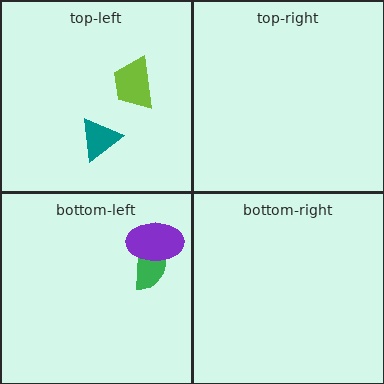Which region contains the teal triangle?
The top-left region.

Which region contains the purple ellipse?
The bottom-left region.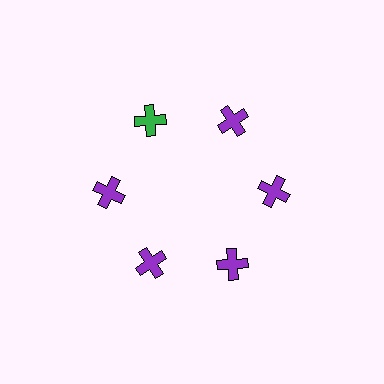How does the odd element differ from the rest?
It has a different color: green instead of purple.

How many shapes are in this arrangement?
There are 6 shapes arranged in a ring pattern.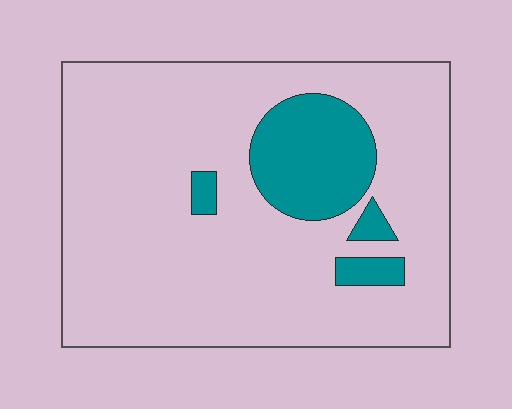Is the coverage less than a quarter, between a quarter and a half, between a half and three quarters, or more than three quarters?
Less than a quarter.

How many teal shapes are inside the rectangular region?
4.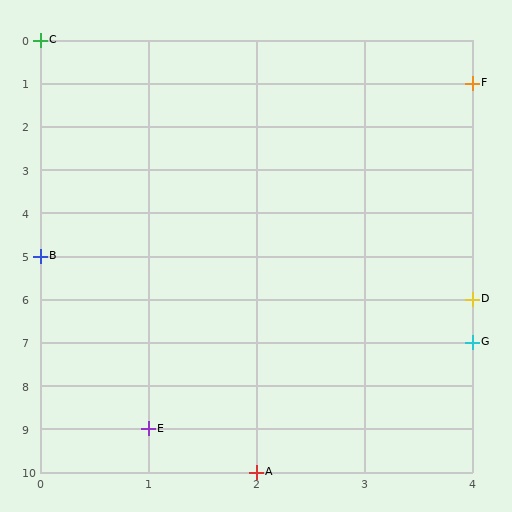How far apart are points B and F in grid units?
Points B and F are 4 columns and 4 rows apart (about 5.7 grid units diagonally).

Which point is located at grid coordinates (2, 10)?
Point A is at (2, 10).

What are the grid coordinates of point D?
Point D is at grid coordinates (4, 6).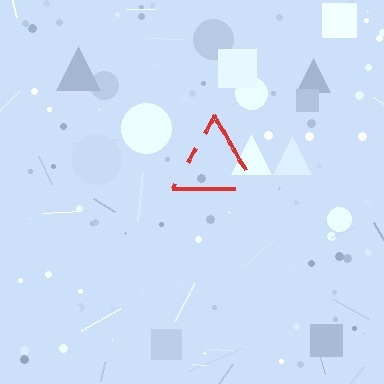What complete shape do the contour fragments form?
The contour fragments form a triangle.